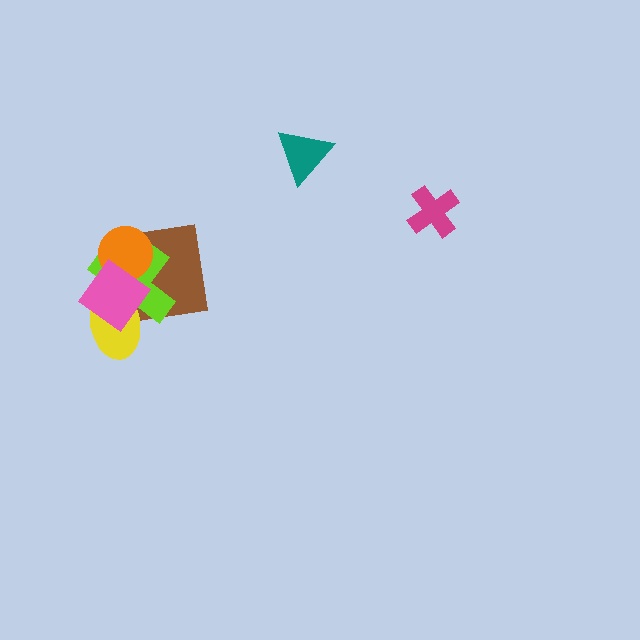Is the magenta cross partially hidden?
No, no other shape covers it.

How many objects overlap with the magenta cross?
0 objects overlap with the magenta cross.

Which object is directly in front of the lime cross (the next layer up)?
The yellow ellipse is directly in front of the lime cross.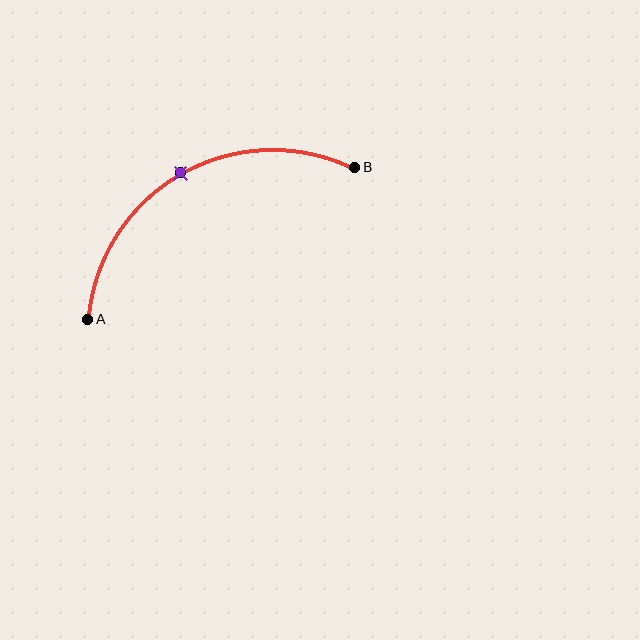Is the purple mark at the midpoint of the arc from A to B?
Yes. The purple mark lies on the arc at equal arc-length from both A and B — it is the arc midpoint.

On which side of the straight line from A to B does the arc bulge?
The arc bulges above the straight line connecting A and B.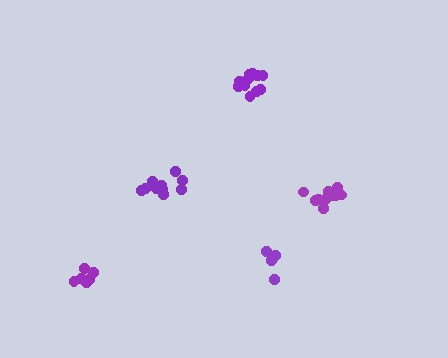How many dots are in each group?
Group 1: 11 dots, Group 2: 11 dots, Group 3: 5 dots, Group 4: 10 dots, Group 5: 6 dots (43 total).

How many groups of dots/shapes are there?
There are 5 groups.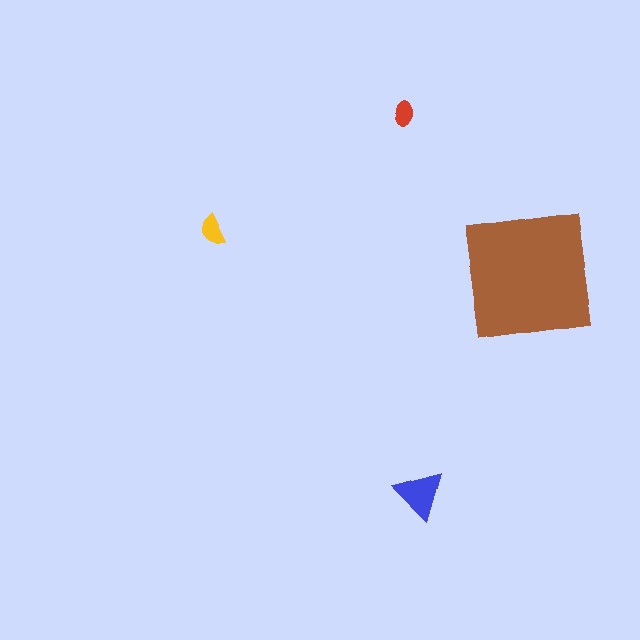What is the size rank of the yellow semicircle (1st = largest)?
3rd.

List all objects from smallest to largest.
The red ellipse, the yellow semicircle, the blue triangle, the brown square.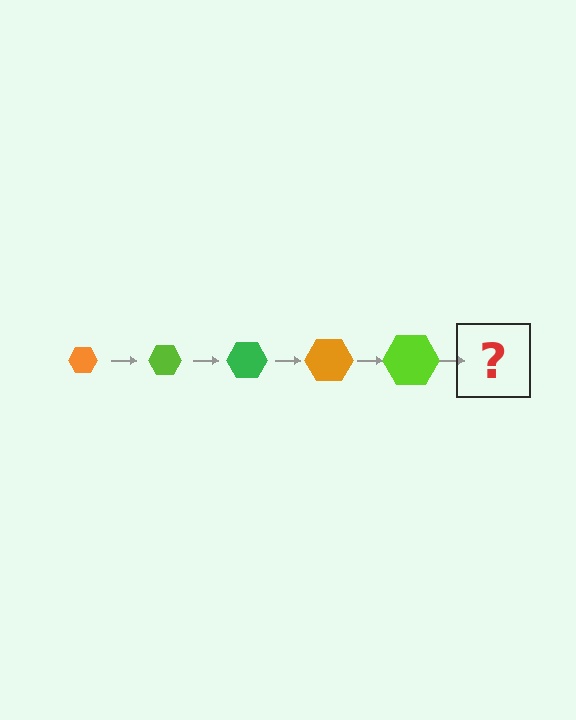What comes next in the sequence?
The next element should be a green hexagon, larger than the previous one.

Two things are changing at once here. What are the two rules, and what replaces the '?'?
The two rules are that the hexagon grows larger each step and the color cycles through orange, lime, and green. The '?' should be a green hexagon, larger than the previous one.